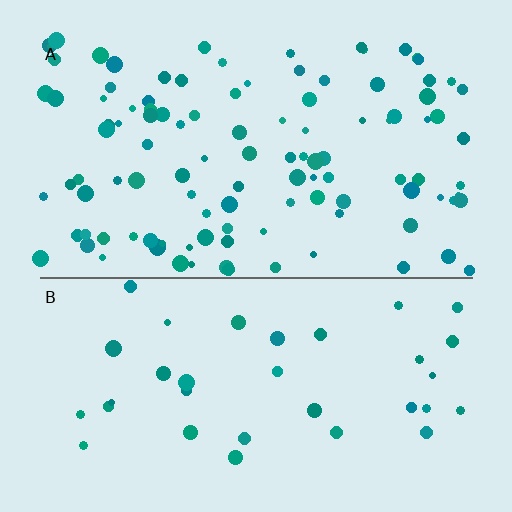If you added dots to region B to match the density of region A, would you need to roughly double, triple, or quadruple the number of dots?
Approximately triple.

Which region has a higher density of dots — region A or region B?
A (the top).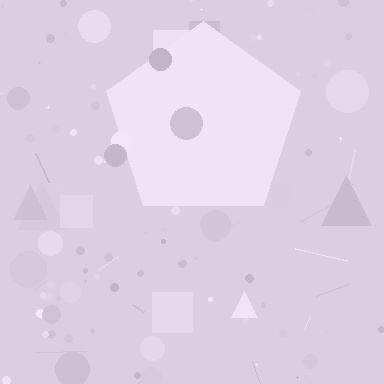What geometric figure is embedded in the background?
A pentagon is embedded in the background.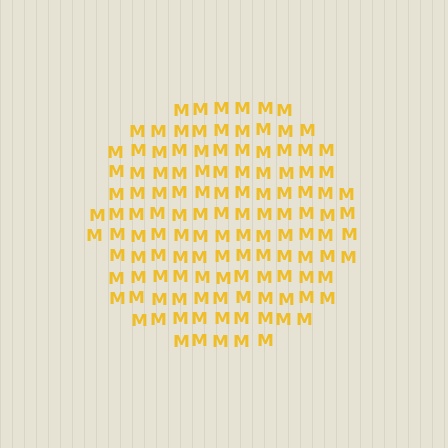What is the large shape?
The large shape is a circle.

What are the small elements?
The small elements are letter M's.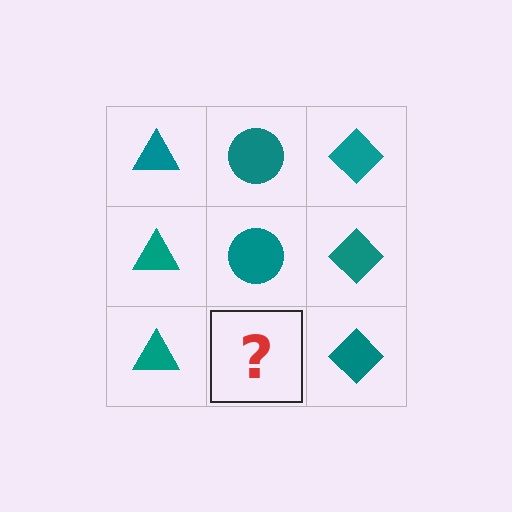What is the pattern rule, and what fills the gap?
The rule is that each column has a consistent shape. The gap should be filled with a teal circle.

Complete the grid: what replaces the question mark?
The question mark should be replaced with a teal circle.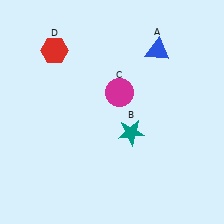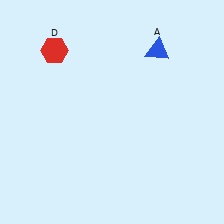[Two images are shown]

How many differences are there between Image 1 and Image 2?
There are 2 differences between the two images.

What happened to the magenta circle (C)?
The magenta circle (C) was removed in Image 2. It was in the top-right area of Image 1.